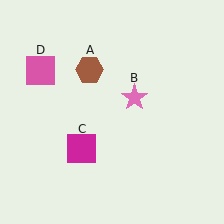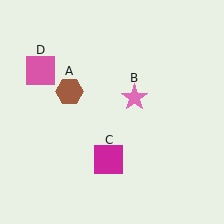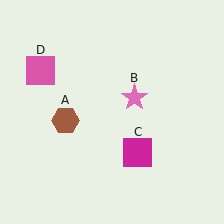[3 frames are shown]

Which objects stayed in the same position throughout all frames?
Pink star (object B) and pink square (object D) remained stationary.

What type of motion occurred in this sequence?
The brown hexagon (object A), magenta square (object C) rotated counterclockwise around the center of the scene.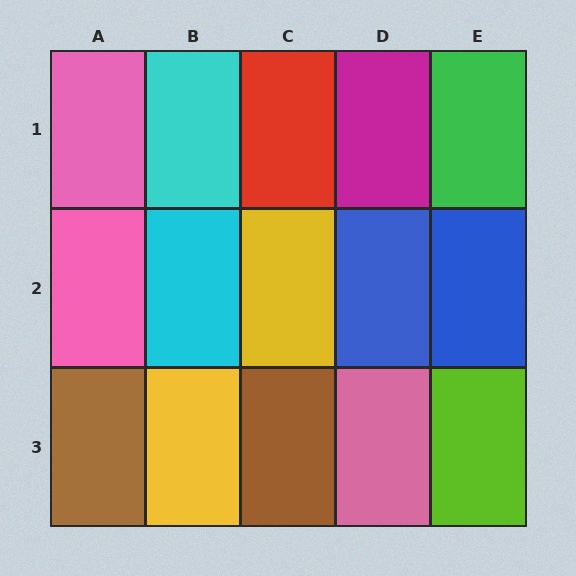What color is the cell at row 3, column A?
Brown.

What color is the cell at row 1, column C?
Red.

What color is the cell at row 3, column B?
Yellow.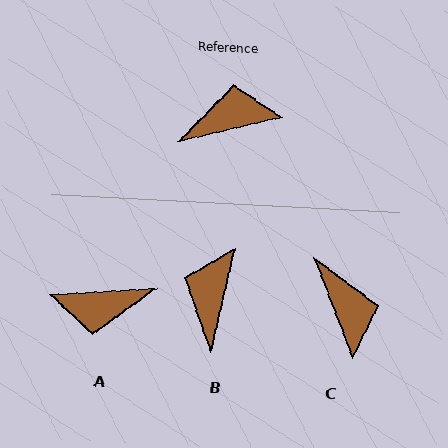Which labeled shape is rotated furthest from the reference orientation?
A, about 170 degrees away.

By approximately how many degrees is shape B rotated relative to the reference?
Approximately 64 degrees counter-clockwise.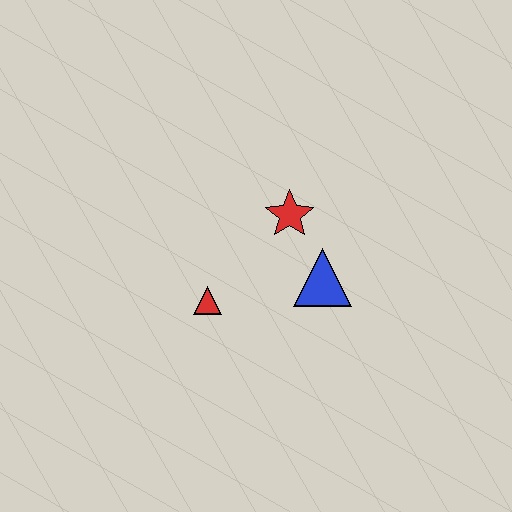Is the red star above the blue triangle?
Yes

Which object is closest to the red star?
The blue triangle is closest to the red star.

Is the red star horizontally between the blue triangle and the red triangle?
Yes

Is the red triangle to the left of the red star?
Yes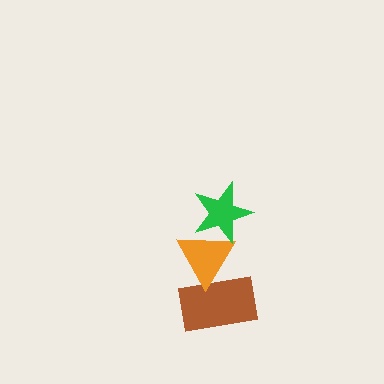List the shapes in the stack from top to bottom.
From top to bottom: the green star, the orange triangle, the brown rectangle.